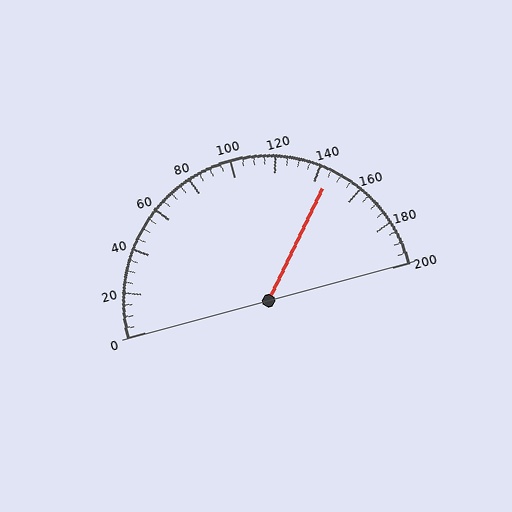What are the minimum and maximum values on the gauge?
The gauge ranges from 0 to 200.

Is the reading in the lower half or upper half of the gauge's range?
The reading is in the upper half of the range (0 to 200).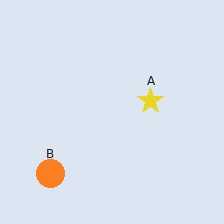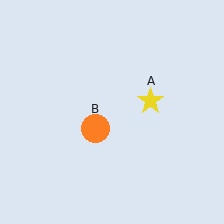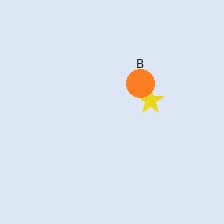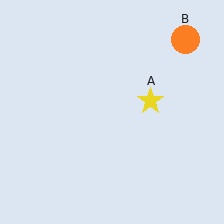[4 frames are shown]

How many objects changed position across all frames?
1 object changed position: orange circle (object B).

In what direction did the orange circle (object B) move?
The orange circle (object B) moved up and to the right.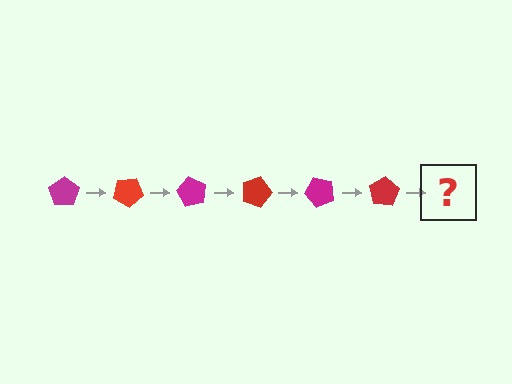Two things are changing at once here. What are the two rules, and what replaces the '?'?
The two rules are that it rotates 30 degrees each step and the color cycles through magenta and red. The '?' should be a magenta pentagon, rotated 180 degrees from the start.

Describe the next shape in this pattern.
It should be a magenta pentagon, rotated 180 degrees from the start.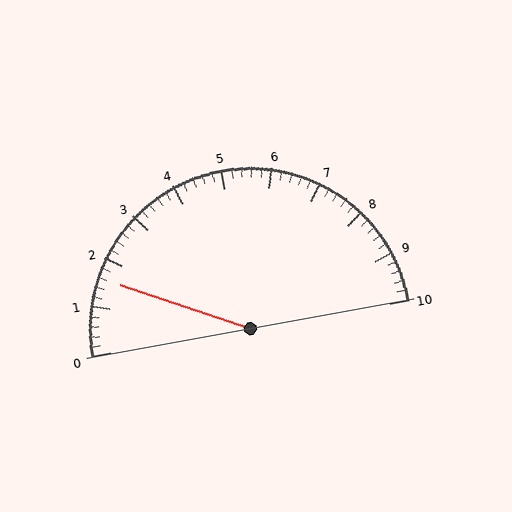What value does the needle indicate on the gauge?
The needle indicates approximately 1.6.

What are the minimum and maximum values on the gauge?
The gauge ranges from 0 to 10.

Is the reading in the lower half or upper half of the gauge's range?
The reading is in the lower half of the range (0 to 10).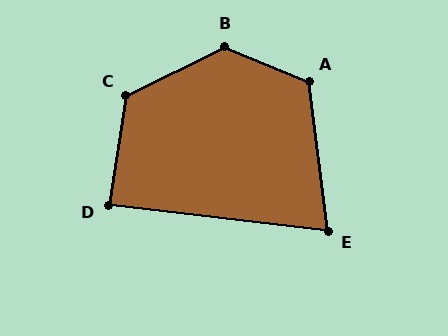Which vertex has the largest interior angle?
B, at approximately 131 degrees.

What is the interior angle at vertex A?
Approximately 119 degrees (obtuse).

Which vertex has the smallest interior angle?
E, at approximately 76 degrees.